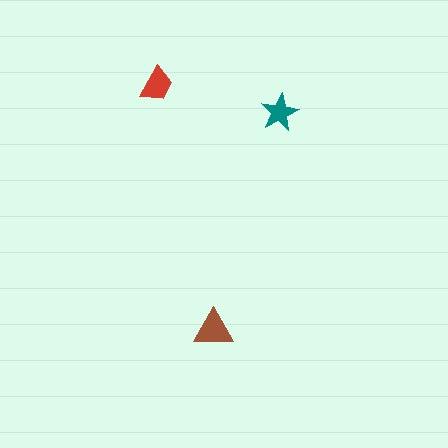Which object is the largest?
The brown triangle.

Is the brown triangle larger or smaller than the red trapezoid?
Larger.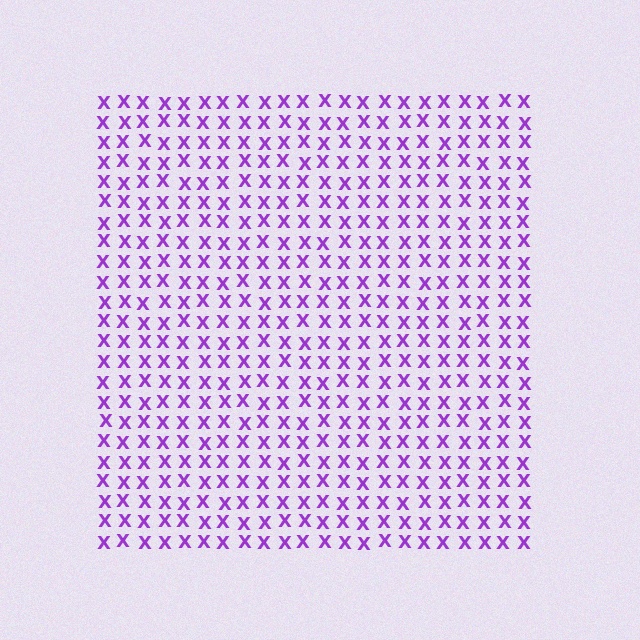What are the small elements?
The small elements are letter X's.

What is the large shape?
The large shape is a square.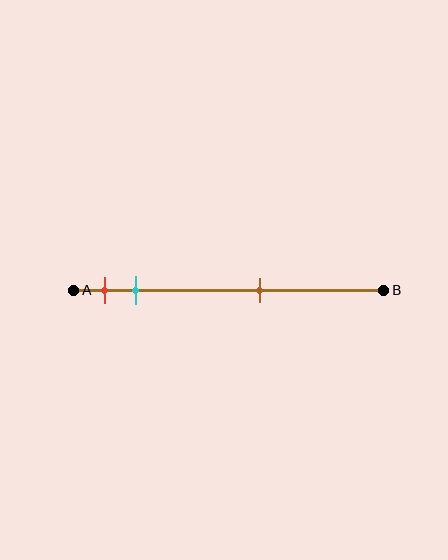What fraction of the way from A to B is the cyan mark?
The cyan mark is approximately 20% (0.2) of the way from A to B.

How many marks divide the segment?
There are 3 marks dividing the segment.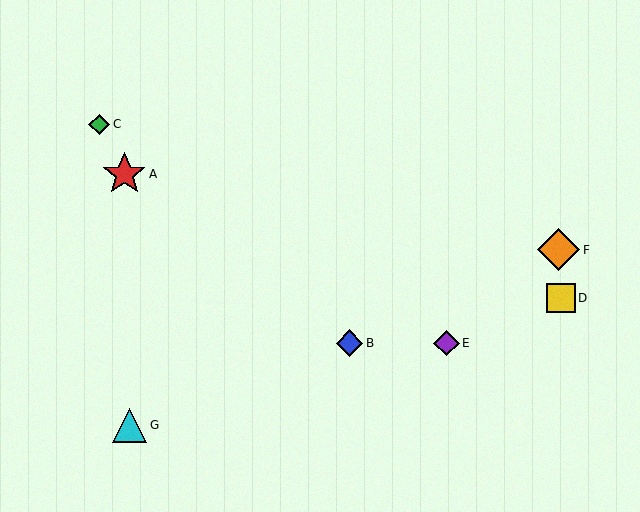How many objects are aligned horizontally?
2 objects (B, E) are aligned horizontally.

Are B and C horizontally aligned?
No, B is at y≈343 and C is at y≈124.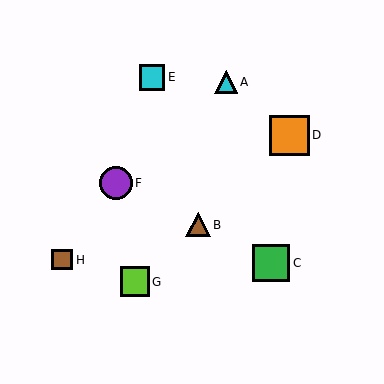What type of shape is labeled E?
Shape E is a cyan square.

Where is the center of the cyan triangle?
The center of the cyan triangle is at (226, 82).